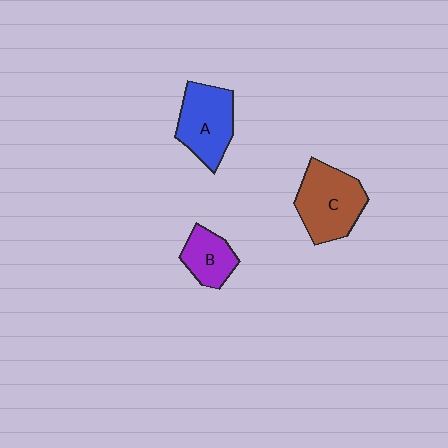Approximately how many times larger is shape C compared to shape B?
Approximately 1.7 times.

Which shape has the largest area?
Shape C (brown).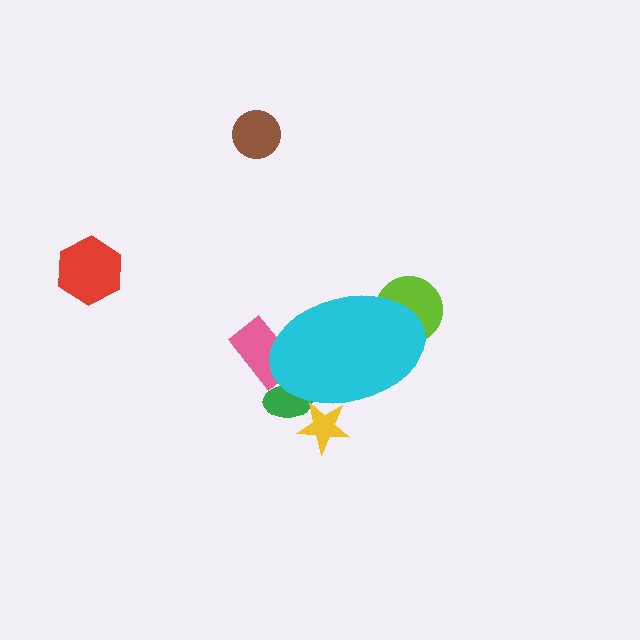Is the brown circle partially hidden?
No, the brown circle is fully visible.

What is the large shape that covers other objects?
A cyan ellipse.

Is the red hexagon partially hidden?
No, the red hexagon is fully visible.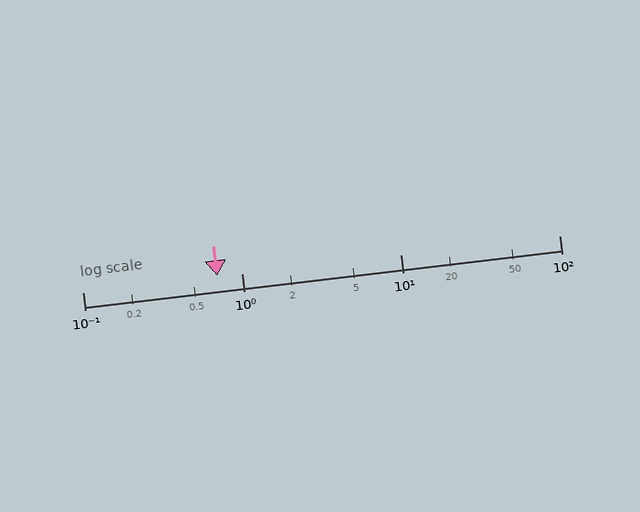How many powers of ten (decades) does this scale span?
The scale spans 3 decades, from 0.1 to 100.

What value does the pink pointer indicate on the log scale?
The pointer indicates approximately 0.7.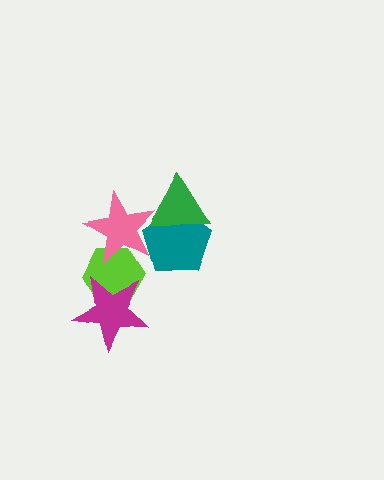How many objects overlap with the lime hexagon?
2 objects overlap with the lime hexagon.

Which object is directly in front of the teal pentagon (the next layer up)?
The green triangle is directly in front of the teal pentagon.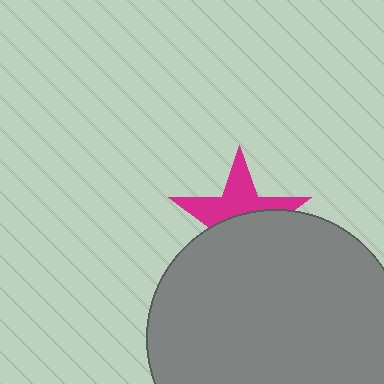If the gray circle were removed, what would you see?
You would see the complete magenta star.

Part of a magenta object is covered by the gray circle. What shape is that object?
It is a star.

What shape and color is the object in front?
The object in front is a gray circle.